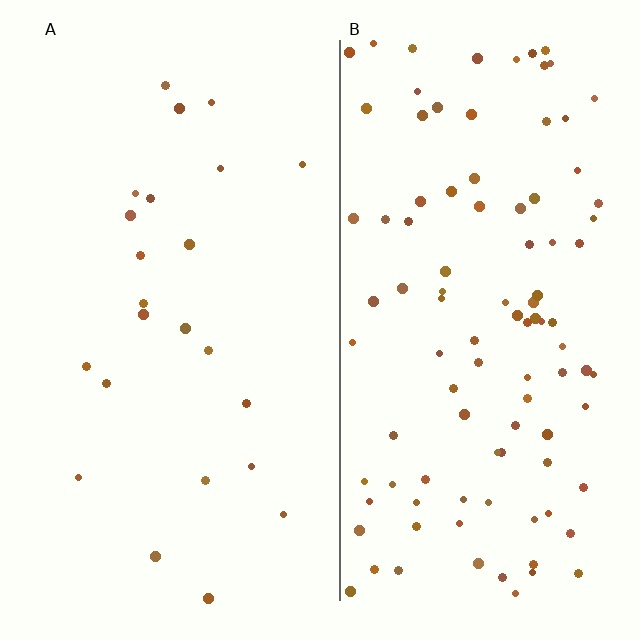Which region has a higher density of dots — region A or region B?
B (the right).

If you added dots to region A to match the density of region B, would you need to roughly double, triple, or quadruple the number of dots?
Approximately quadruple.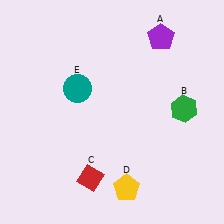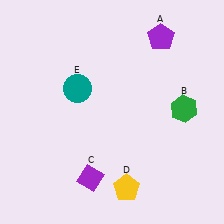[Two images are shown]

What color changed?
The diamond (C) changed from red in Image 1 to purple in Image 2.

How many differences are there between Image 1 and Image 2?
There is 1 difference between the two images.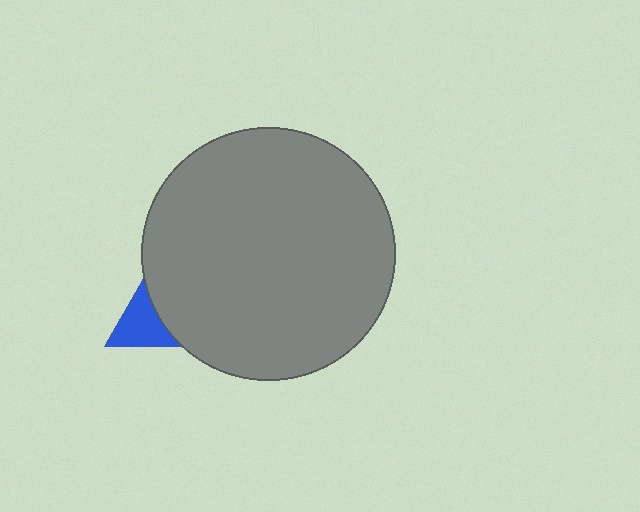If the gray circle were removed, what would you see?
You would see the complete blue triangle.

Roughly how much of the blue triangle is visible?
A small part of it is visible (roughly 31%).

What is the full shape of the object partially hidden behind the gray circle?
The partially hidden object is a blue triangle.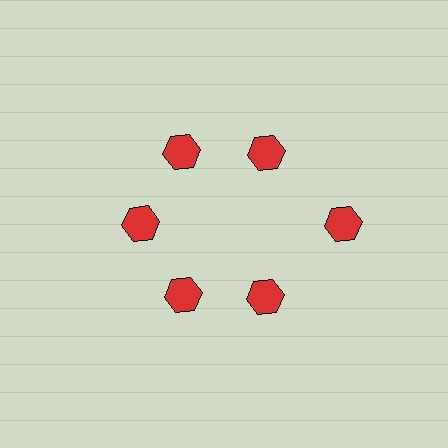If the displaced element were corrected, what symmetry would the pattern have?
It would have 6-fold rotational symmetry — the pattern would map onto itself every 60 degrees.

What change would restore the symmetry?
The symmetry would be restored by moving it inward, back onto the ring so that all 6 hexagons sit at equal angles and equal distance from the center.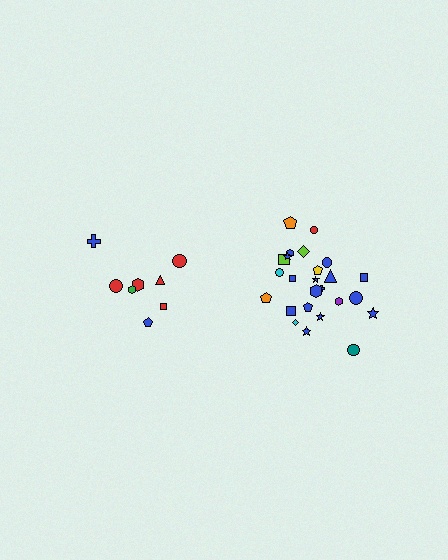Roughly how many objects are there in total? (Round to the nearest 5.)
Roughly 35 objects in total.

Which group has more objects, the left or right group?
The right group.